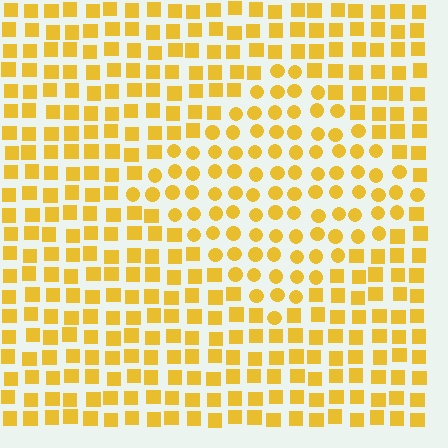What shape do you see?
I see a diamond.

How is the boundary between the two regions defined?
The boundary is defined by a change in element shape: circles inside vs. squares outside. All elements share the same color and spacing.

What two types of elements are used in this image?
The image uses circles inside the diamond region and squares outside it.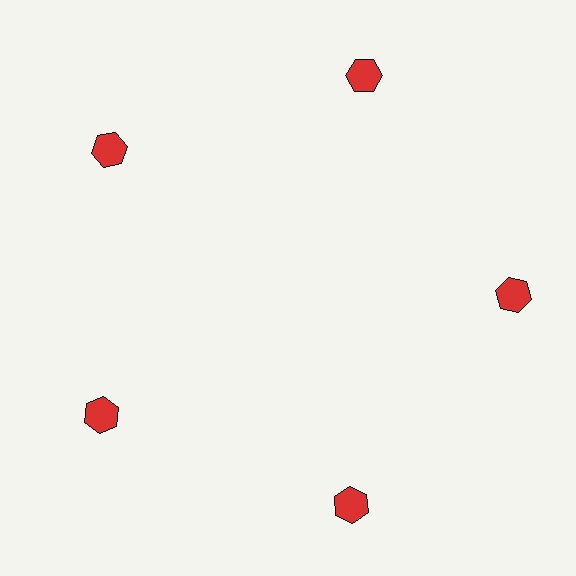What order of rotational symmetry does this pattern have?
This pattern has 5-fold rotational symmetry.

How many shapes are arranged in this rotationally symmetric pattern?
There are 5 shapes, arranged in 5 groups of 1.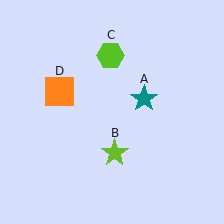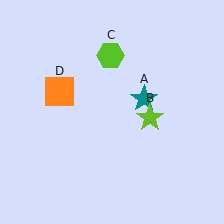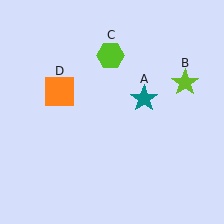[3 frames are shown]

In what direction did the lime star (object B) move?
The lime star (object B) moved up and to the right.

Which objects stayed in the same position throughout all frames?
Teal star (object A) and lime hexagon (object C) and orange square (object D) remained stationary.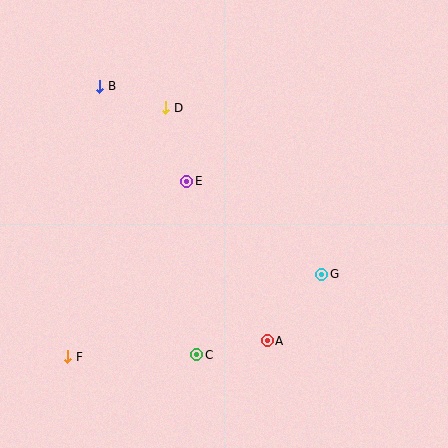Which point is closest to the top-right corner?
Point G is closest to the top-right corner.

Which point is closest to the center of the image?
Point E at (187, 181) is closest to the center.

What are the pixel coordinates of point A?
Point A is at (267, 341).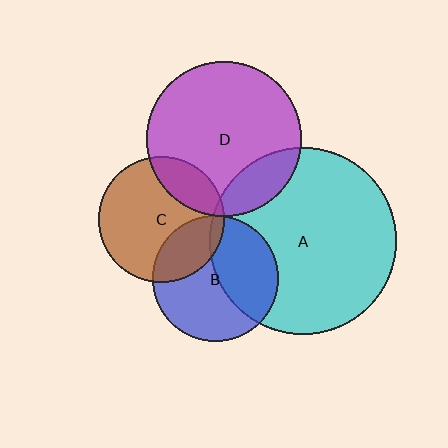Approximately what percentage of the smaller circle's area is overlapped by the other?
Approximately 25%.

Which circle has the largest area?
Circle A (cyan).